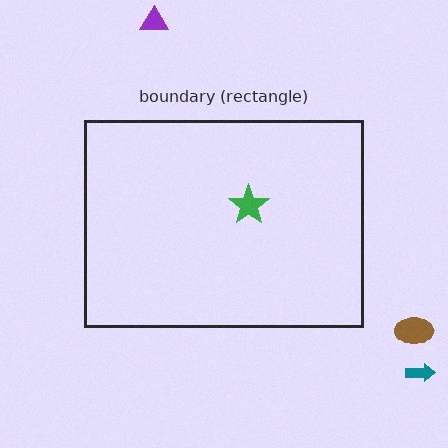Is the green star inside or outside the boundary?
Inside.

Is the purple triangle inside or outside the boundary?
Outside.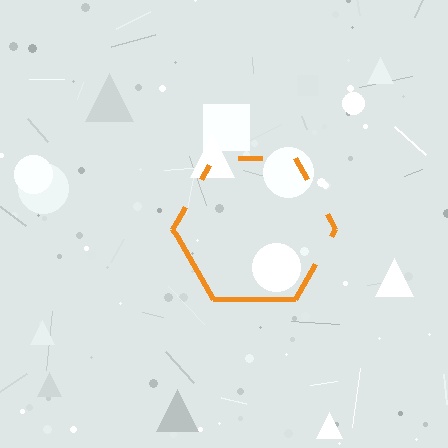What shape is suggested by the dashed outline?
The dashed outline suggests a hexagon.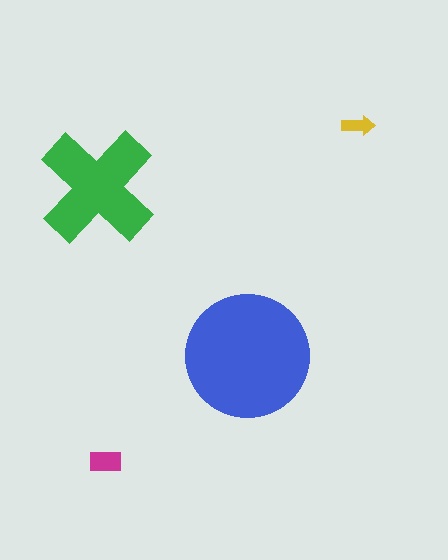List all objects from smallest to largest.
The yellow arrow, the magenta rectangle, the green cross, the blue circle.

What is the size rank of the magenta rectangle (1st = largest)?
3rd.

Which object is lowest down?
The magenta rectangle is bottommost.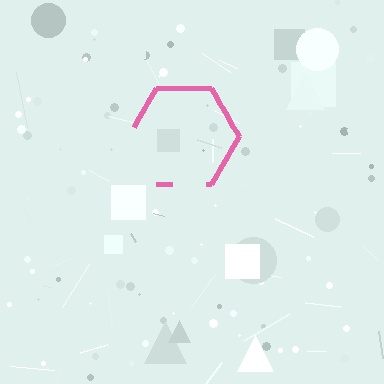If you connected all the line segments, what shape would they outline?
They would outline a hexagon.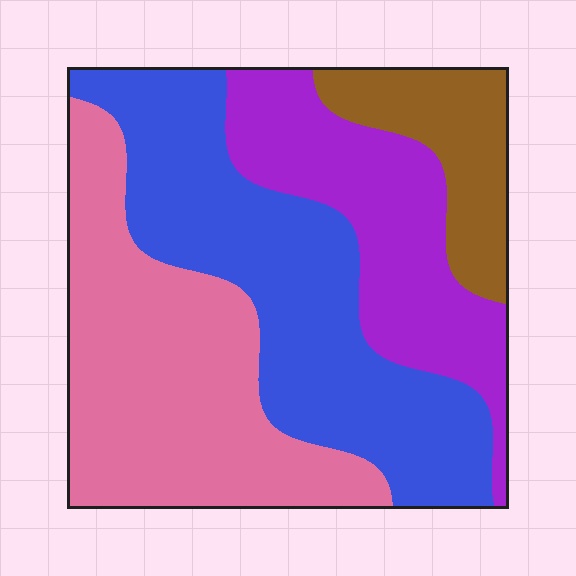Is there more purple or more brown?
Purple.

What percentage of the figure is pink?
Pink covers around 35% of the figure.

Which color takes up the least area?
Brown, at roughly 10%.